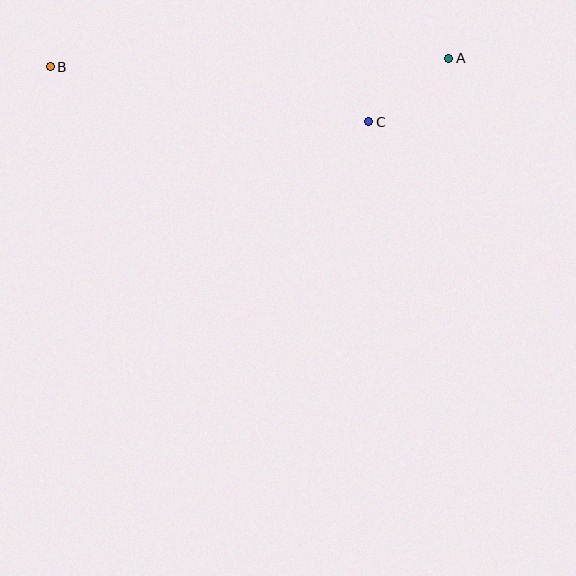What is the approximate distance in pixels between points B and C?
The distance between B and C is approximately 323 pixels.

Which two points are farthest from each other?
Points A and B are farthest from each other.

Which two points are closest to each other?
Points A and C are closest to each other.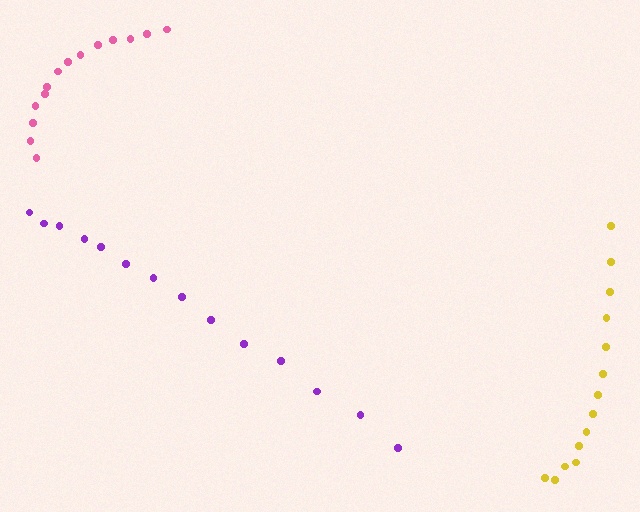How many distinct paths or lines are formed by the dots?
There are 3 distinct paths.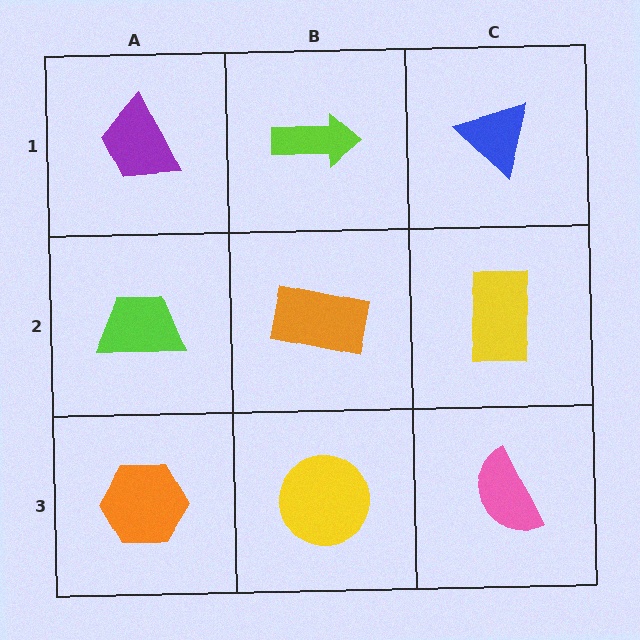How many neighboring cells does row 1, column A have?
2.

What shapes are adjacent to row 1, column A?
A lime trapezoid (row 2, column A), a lime arrow (row 1, column B).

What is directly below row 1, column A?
A lime trapezoid.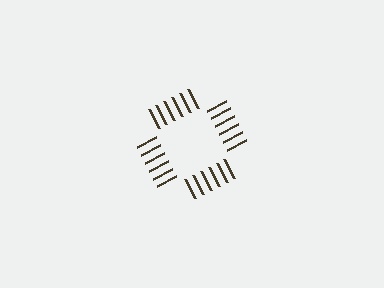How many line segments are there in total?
24 — 6 along each of the 4 edges.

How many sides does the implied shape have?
4 sides — the line-ends trace a square.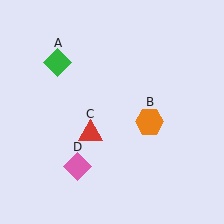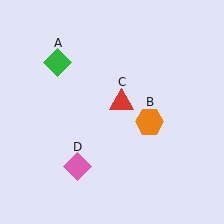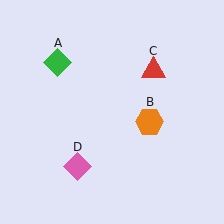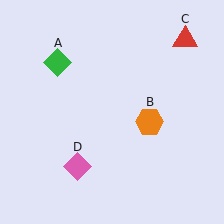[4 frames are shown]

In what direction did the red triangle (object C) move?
The red triangle (object C) moved up and to the right.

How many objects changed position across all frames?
1 object changed position: red triangle (object C).